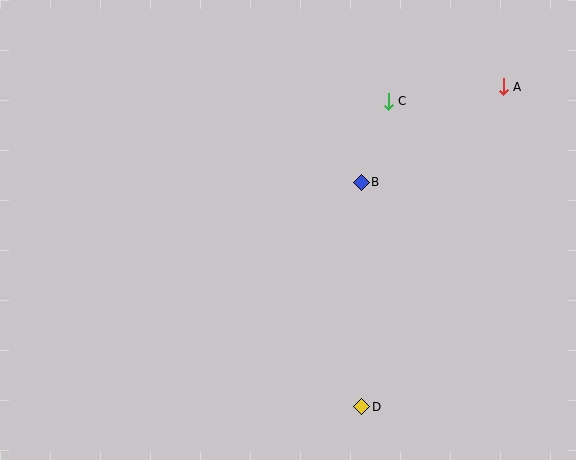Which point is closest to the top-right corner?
Point A is closest to the top-right corner.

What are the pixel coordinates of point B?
Point B is at (361, 182).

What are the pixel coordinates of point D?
Point D is at (362, 407).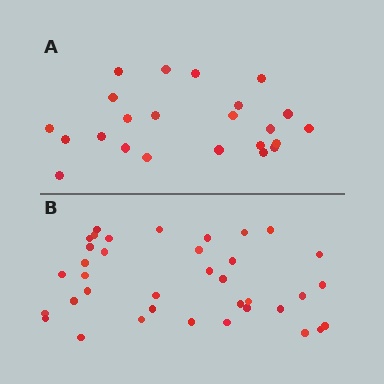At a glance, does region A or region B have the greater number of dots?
Region B (the bottom region) has more dots.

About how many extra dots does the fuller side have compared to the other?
Region B has approximately 15 more dots than region A.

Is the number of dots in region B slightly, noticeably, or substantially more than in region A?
Region B has substantially more. The ratio is roughly 1.6 to 1.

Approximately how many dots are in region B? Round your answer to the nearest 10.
About 40 dots. (The exact count is 37, which rounds to 40.)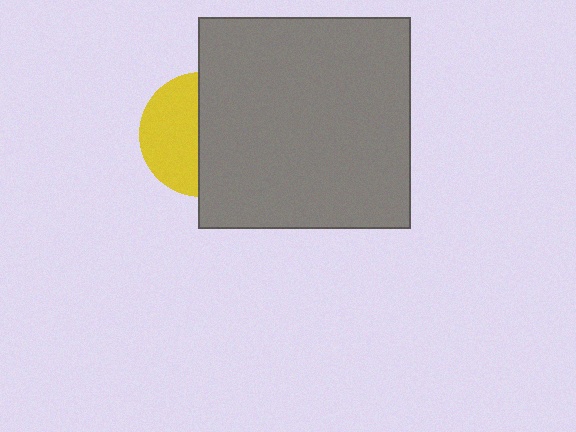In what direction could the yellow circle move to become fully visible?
The yellow circle could move left. That would shift it out from behind the gray square entirely.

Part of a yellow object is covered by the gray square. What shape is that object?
It is a circle.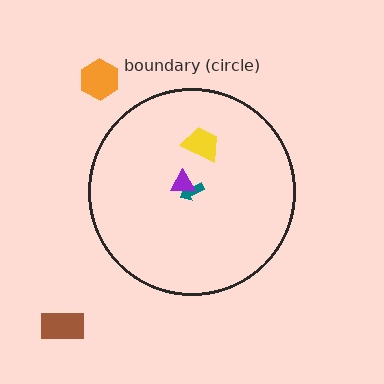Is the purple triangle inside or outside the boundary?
Inside.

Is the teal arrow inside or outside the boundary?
Inside.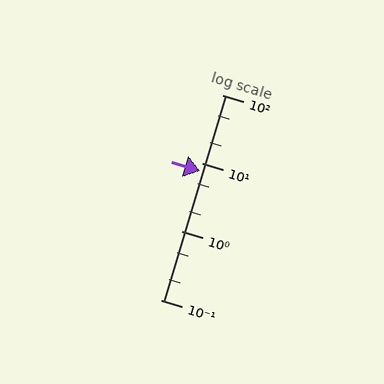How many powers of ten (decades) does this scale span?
The scale spans 3 decades, from 0.1 to 100.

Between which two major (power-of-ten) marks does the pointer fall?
The pointer is between 1 and 10.